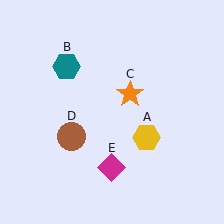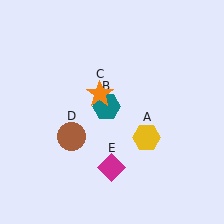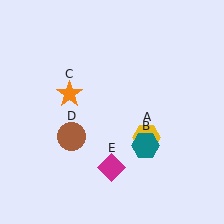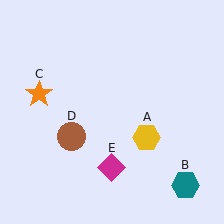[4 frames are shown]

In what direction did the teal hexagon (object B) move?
The teal hexagon (object B) moved down and to the right.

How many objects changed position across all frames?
2 objects changed position: teal hexagon (object B), orange star (object C).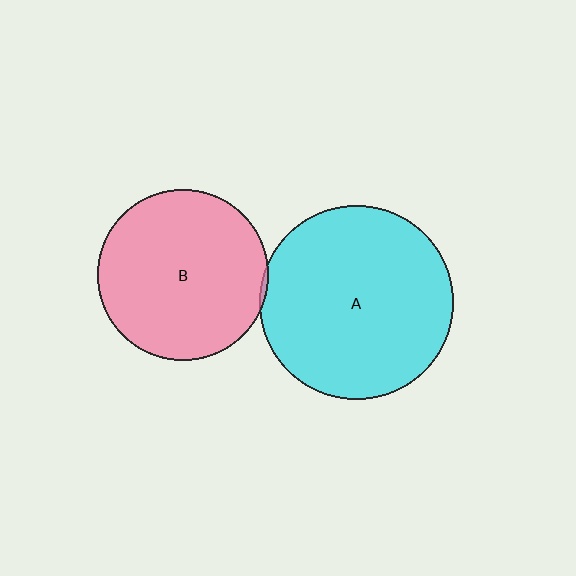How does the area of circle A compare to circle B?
Approximately 1.3 times.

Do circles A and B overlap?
Yes.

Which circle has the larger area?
Circle A (cyan).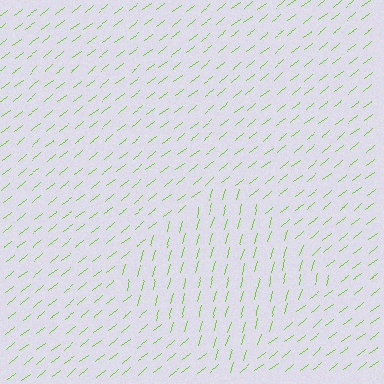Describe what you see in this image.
The image is filled with small lime line segments. A diamond region in the image has lines oriented differently from the surrounding lines, creating a visible texture boundary.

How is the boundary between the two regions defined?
The boundary is defined purely by a change in line orientation (approximately 36 degrees difference). All lines are the same color and thickness.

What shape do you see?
I see a diamond.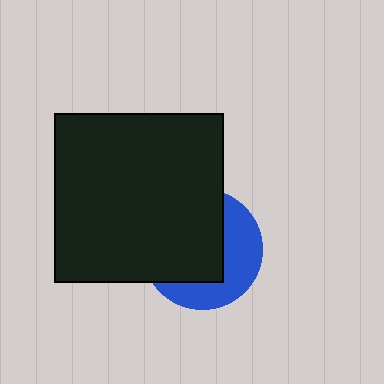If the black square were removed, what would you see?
You would see the complete blue circle.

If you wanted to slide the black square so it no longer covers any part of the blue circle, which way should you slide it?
Slide it toward the upper-left — that is the most direct way to separate the two shapes.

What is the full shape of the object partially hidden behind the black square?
The partially hidden object is a blue circle.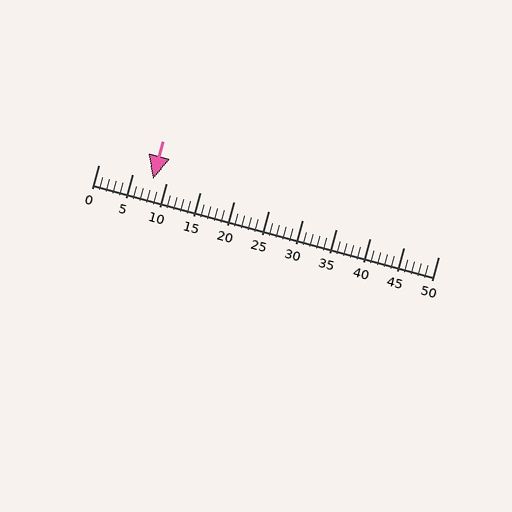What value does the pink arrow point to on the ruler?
The pink arrow points to approximately 8.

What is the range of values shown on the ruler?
The ruler shows values from 0 to 50.